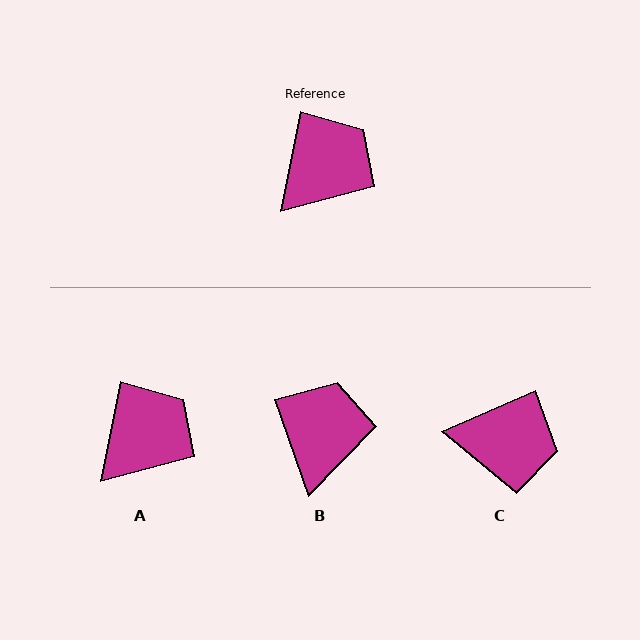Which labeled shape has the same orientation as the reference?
A.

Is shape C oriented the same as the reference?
No, it is off by about 54 degrees.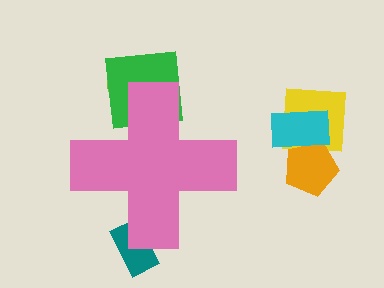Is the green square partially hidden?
Yes, the green square is partially hidden behind the pink cross.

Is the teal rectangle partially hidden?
Yes, the teal rectangle is partially hidden behind the pink cross.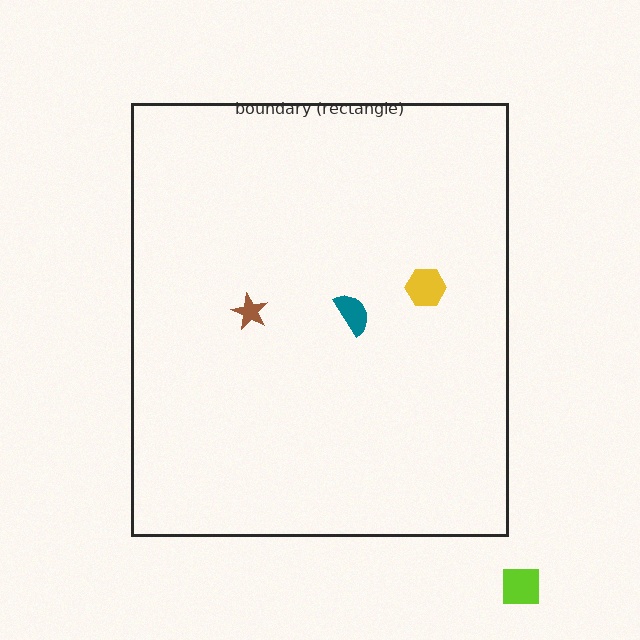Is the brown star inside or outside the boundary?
Inside.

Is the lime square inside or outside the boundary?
Outside.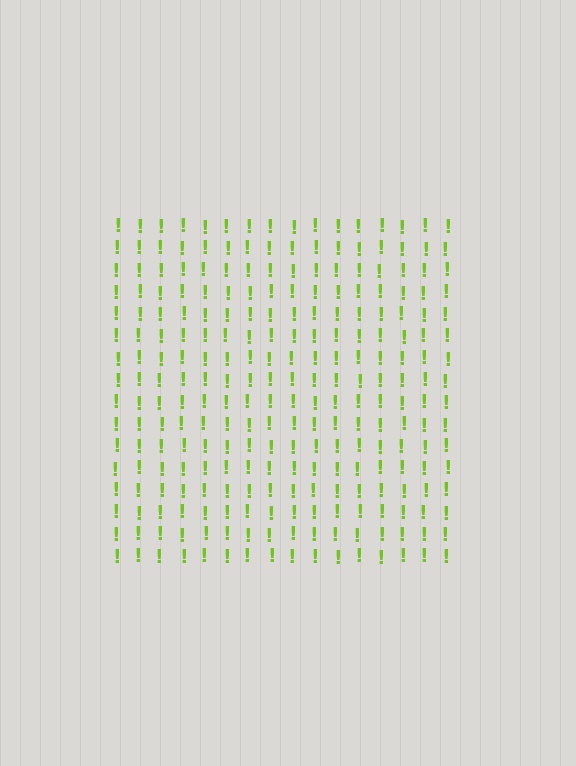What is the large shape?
The large shape is a square.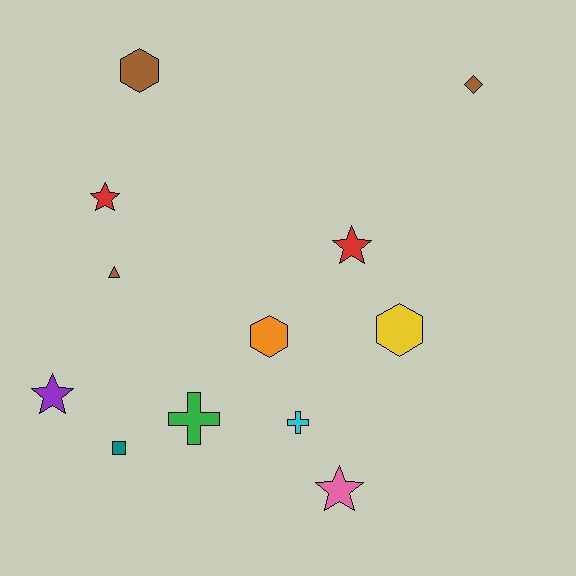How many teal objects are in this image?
There is 1 teal object.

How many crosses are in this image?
There are 2 crosses.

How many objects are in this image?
There are 12 objects.